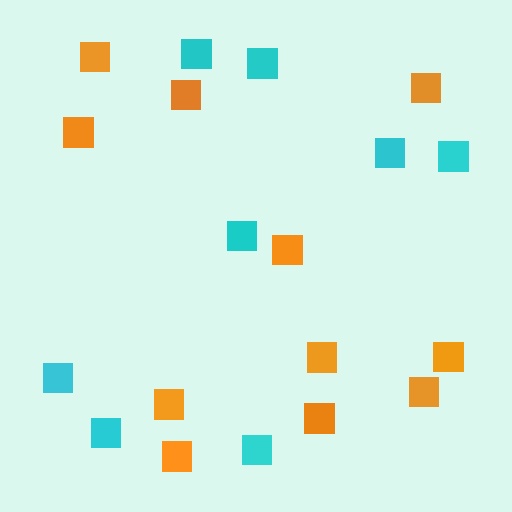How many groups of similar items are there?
There are 2 groups: one group of cyan squares (8) and one group of orange squares (11).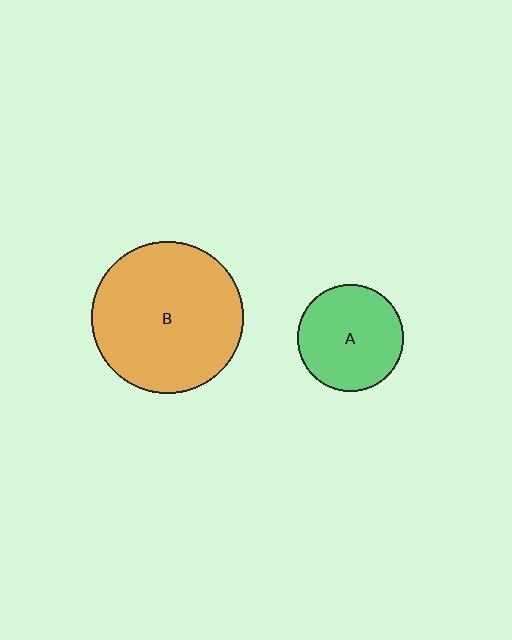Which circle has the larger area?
Circle B (orange).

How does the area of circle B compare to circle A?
Approximately 2.0 times.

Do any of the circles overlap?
No, none of the circles overlap.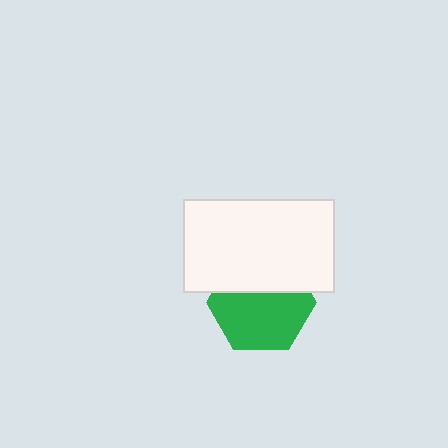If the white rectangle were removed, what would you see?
You would see the complete green hexagon.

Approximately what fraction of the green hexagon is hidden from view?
Roughly 39% of the green hexagon is hidden behind the white rectangle.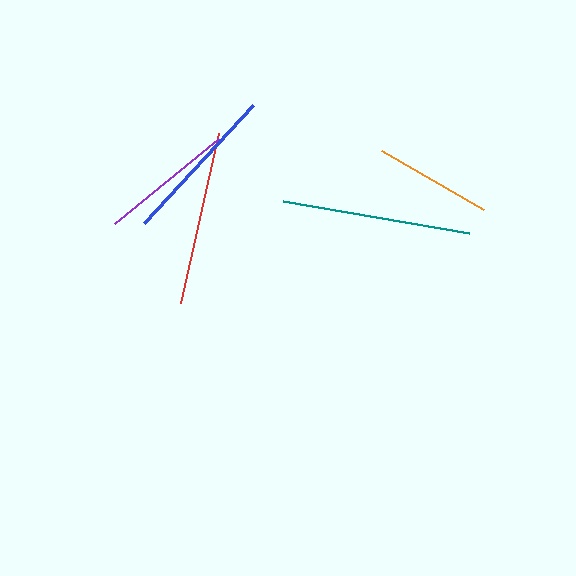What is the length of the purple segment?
The purple segment is approximately 134 pixels long.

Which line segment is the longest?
The teal line is the longest at approximately 188 pixels.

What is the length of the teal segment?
The teal segment is approximately 188 pixels long.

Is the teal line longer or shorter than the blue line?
The teal line is longer than the blue line.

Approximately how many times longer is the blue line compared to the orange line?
The blue line is approximately 1.4 times the length of the orange line.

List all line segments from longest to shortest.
From longest to shortest: teal, red, blue, purple, orange.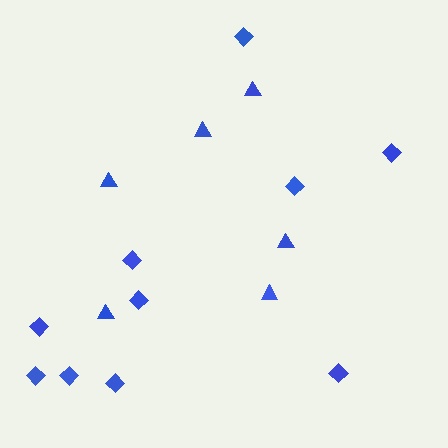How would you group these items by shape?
There are 2 groups: one group of diamonds (10) and one group of triangles (6).